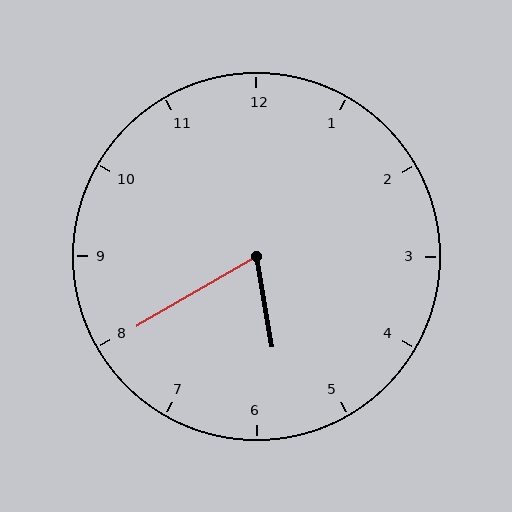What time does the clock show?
5:40.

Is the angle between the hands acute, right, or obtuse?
It is acute.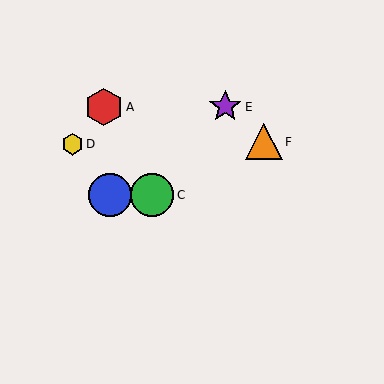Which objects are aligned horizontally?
Objects B, C are aligned horizontally.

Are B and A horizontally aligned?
No, B is at y≈195 and A is at y≈107.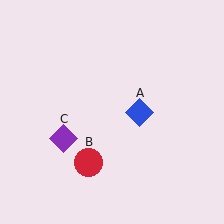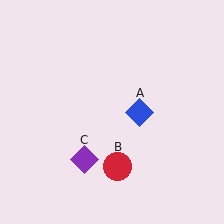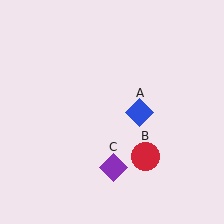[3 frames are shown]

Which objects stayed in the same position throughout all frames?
Blue diamond (object A) remained stationary.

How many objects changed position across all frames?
2 objects changed position: red circle (object B), purple diamond (object C).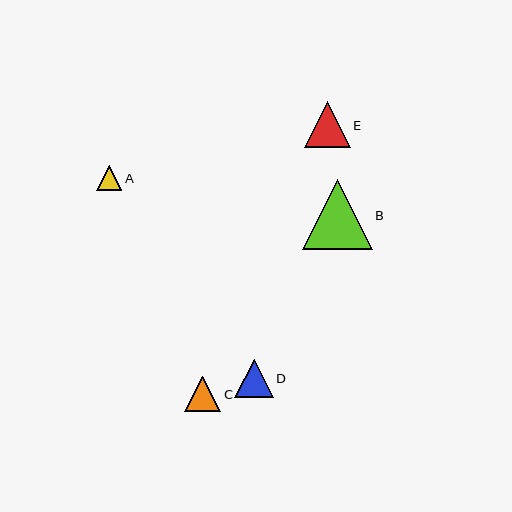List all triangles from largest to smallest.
From largest to smallest: B, E, D, C, A.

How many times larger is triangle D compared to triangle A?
Triangle D is approximately 1.6 times the size of triangle A.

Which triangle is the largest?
Triangle B is the largest with a size of approximately 70 pixels.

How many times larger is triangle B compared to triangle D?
Triangle B is approximately 1.8 times the size of triangle D.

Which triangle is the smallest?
Triangle A is the smallest with a size of approximately 25 pixels.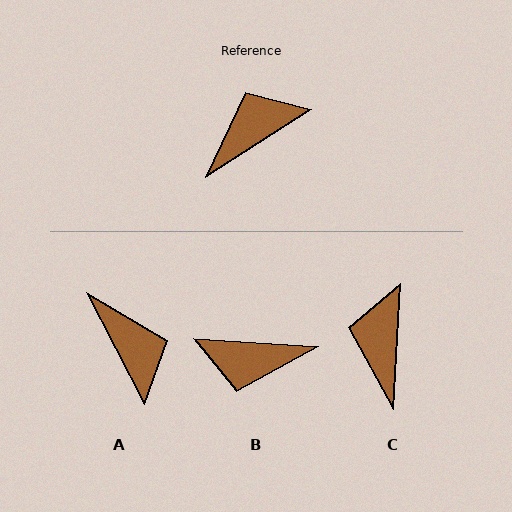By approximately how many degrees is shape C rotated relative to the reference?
Approximately 54 degrees counter-clockwise.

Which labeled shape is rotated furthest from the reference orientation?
B, about 144 degrees away.